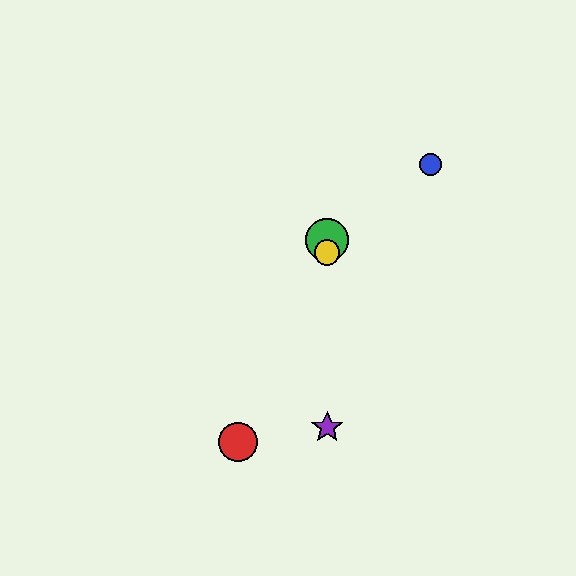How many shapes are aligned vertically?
3 shapes (the green circle, the yellow circle, the purple star) are aligned vertically.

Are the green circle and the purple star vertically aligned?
Yes, both are at x≈327.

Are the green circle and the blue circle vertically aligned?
No, the green circle is at x≈327 and the blue circle is at x≈431.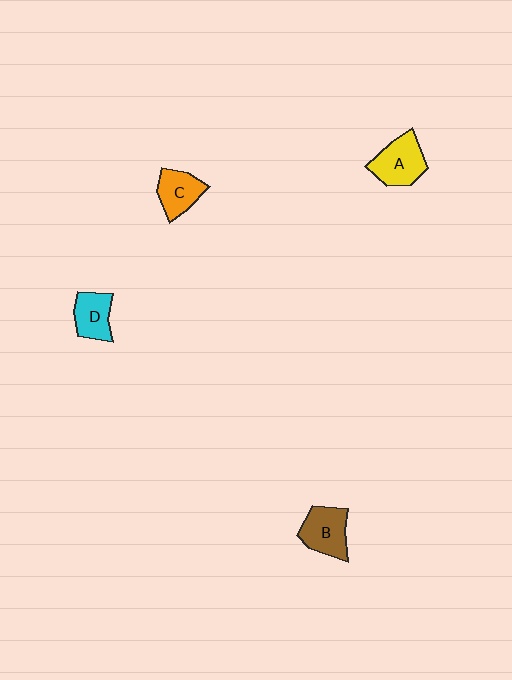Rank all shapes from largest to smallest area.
From largest to smallest: A (yellow), B (brown), C (orange), D (cyan).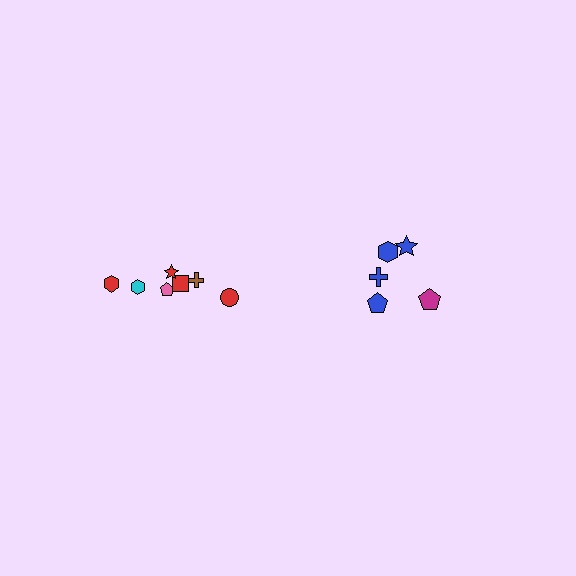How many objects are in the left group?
There are 7 objects.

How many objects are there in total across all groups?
There are 12 objects.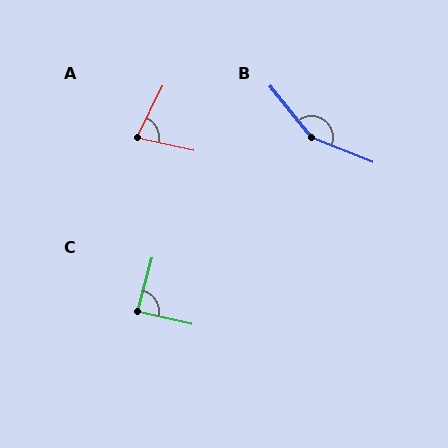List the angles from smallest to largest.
A (76°), C (89°), B (150°).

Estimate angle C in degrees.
Approximately 89 degrees.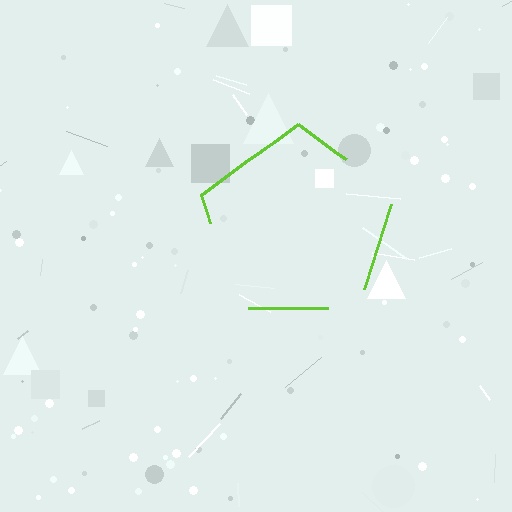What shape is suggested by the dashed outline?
The dashed outline suggests a pentagon.